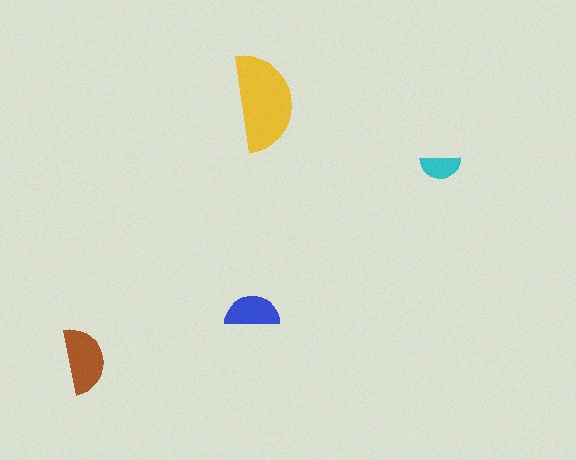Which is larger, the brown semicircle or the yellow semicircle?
The yellow one.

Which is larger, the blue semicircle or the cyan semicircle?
The blue one.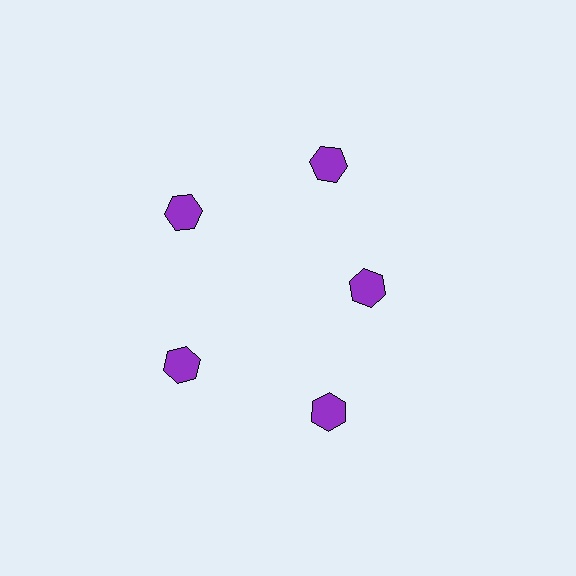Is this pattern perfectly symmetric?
No. The 5 purple hexagons are arranged in a ring, but one element near the 3 o'clock position is pulled inward toward the center, breaking the 5-fold rotational symmetry.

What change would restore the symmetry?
The symmetry would be restored by moving it outward, back onto the ring so that all 5 hexagons sit at equal angles and equal distance from the center.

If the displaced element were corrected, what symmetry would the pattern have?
It would have 5-fold rotational symmetry — the pattern would map onto itself every 72 degrees.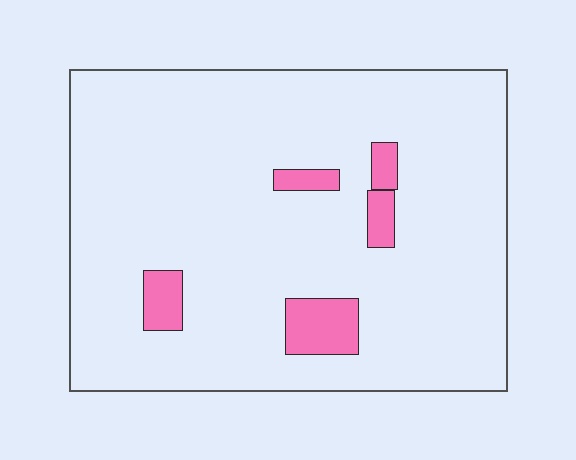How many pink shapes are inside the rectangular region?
5.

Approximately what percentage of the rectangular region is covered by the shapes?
Approximately 10%.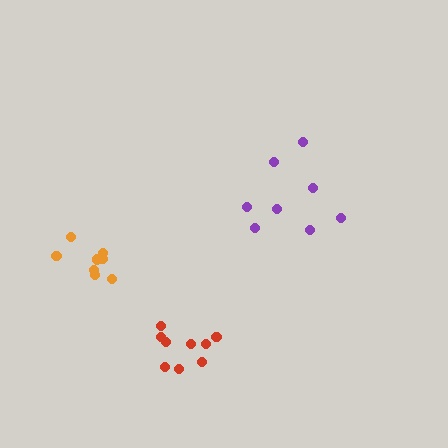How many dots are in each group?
Group 1: 8 dots, Group 2: 8 dots, Group 3: 9 dots (25 total).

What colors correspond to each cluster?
The clusters are colored: purple, orange, red.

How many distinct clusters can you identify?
There are 3 distinct clusters.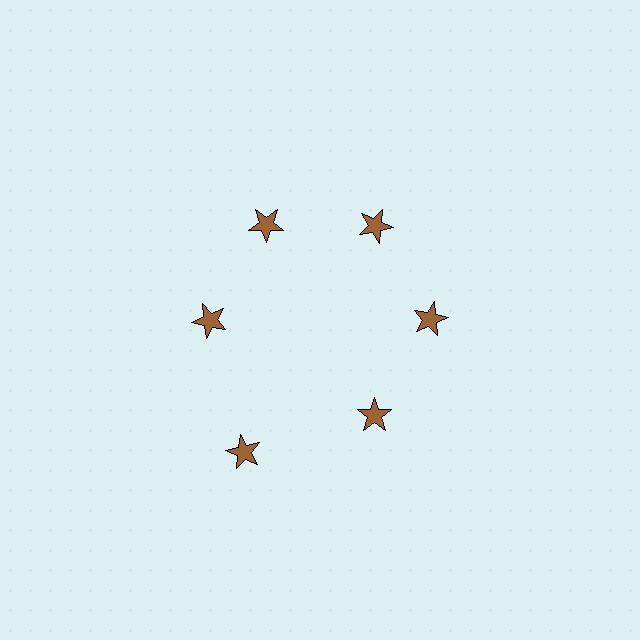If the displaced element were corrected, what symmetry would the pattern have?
It would have 6-fold rotational symmetry — the pattern would map onto itself every 60 degrees.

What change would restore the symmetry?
The symmetry would be restored by moving it inward, back onto the ring so that all 6 stars sit at equal angles and equal distance from the center.